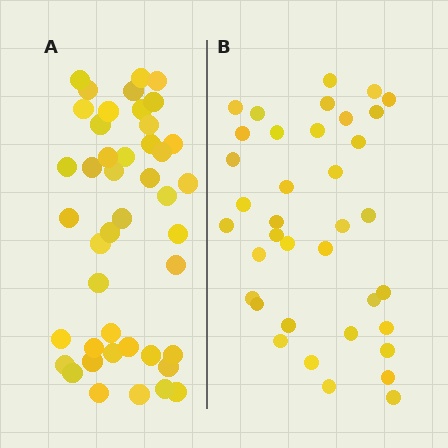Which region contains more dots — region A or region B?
Region A (the left region) has more dots.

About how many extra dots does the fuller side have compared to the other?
Region A has roughly 8 or so more dots than region B.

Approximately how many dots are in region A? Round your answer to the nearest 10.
About 40 dots. (The exact count is 44, which rounds to 40.)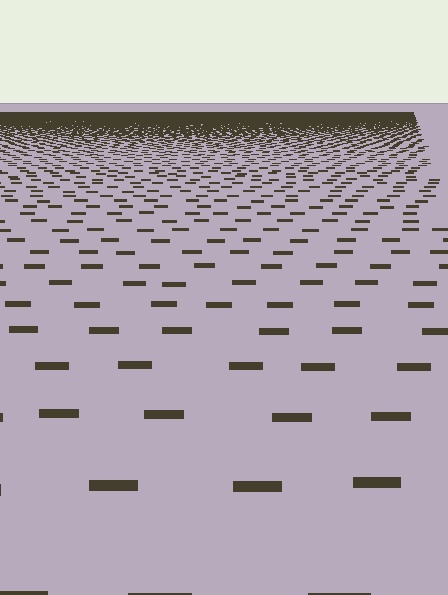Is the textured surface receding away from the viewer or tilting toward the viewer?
The surface is receding away from the viewer. Texture elements get smaller and denser toward the top.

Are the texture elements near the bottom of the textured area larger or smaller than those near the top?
Larger. Near the bottom, elements are closer to the viewer and appear at a bigger on-screen size.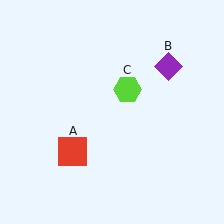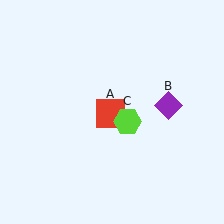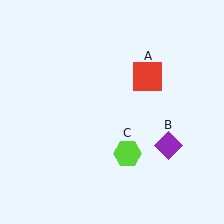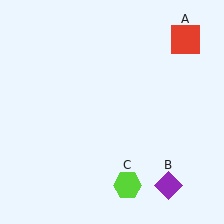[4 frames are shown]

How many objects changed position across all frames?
3 objects changed position: red square (object A), purple diamond (object B), lime hexagon (object C).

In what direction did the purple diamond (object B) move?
The purple diamond (object B) moved down.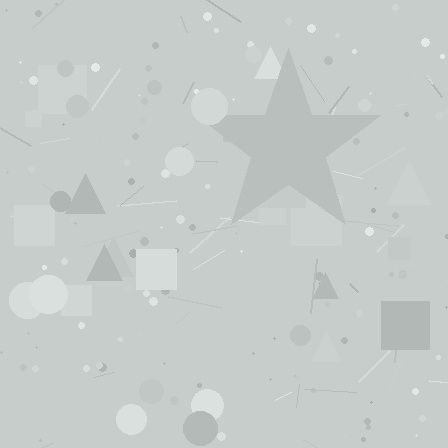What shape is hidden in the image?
A star is hidden in the image.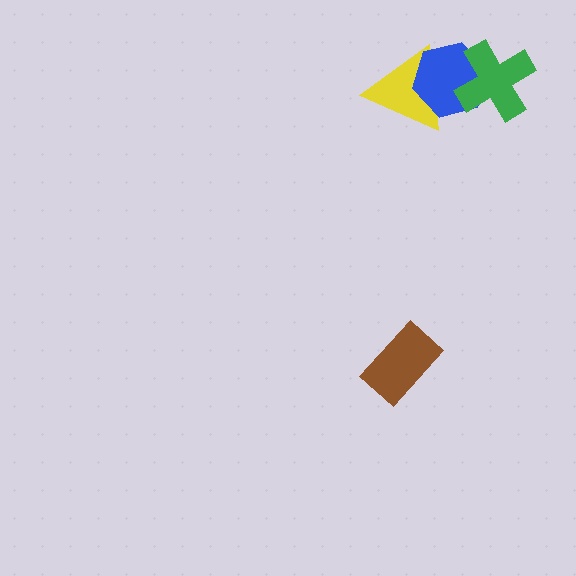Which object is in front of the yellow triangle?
The blue hexagon is in front of the yellow triangle.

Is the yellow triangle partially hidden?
Yes, it is partially covered by another shape.